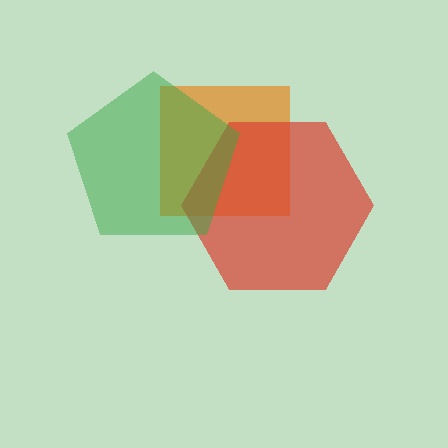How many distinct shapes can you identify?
There are 3 distinct shapes: an orange square, a red hexagon, a green pentagon.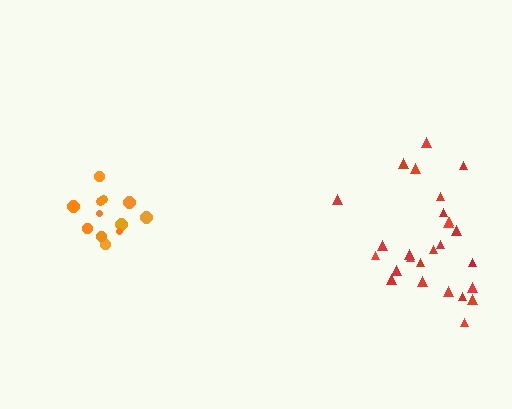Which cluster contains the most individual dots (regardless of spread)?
Red (26).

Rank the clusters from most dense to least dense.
orange, red.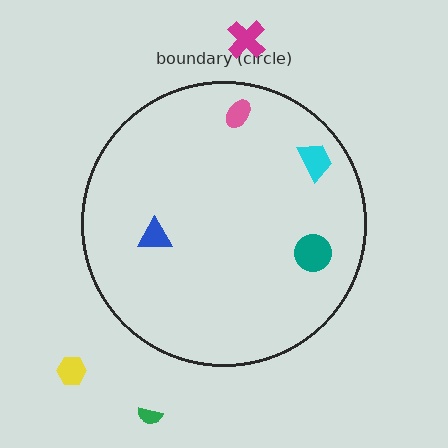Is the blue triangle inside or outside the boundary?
Inside.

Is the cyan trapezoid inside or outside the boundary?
Inside.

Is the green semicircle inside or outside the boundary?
Outside.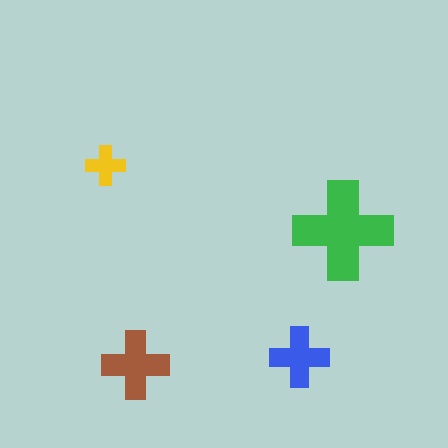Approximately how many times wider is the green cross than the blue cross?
About 1.5 times wider.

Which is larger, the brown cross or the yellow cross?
The brown one.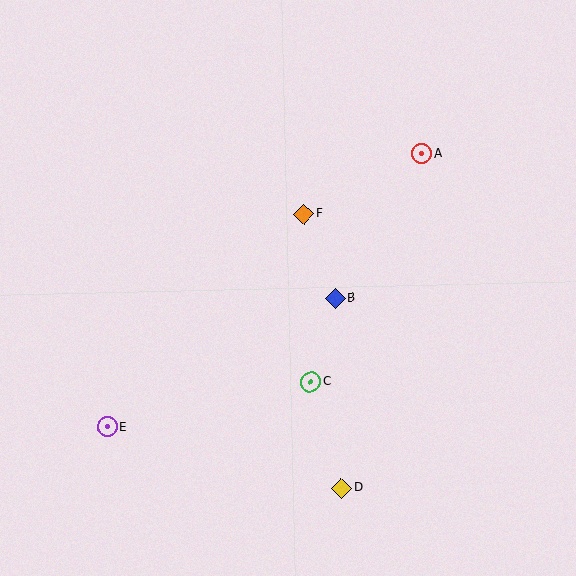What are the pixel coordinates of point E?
Point E is at (108, 427).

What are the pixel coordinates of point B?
Point B is at (336, 298).